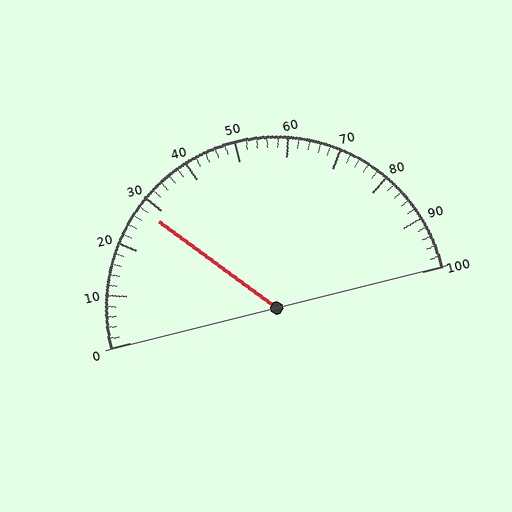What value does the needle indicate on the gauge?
The needle indicates approximately 28.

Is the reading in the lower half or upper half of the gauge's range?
The reading is in the lower half of the range (0 to 100).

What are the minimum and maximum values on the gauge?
The gauge ranges from 0 to 100.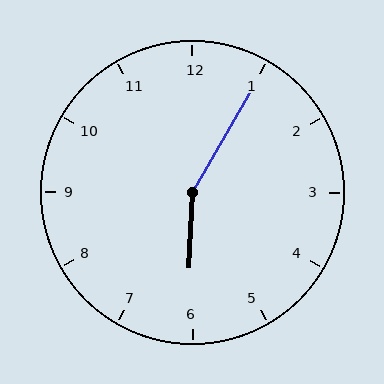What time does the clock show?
6:05.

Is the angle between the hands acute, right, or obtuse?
It is obtuse.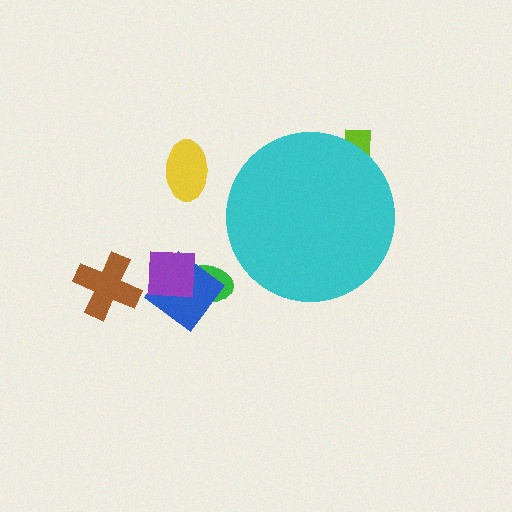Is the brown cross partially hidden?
No, the brown cross is fully visible.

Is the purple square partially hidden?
No, the purple square is fully visible.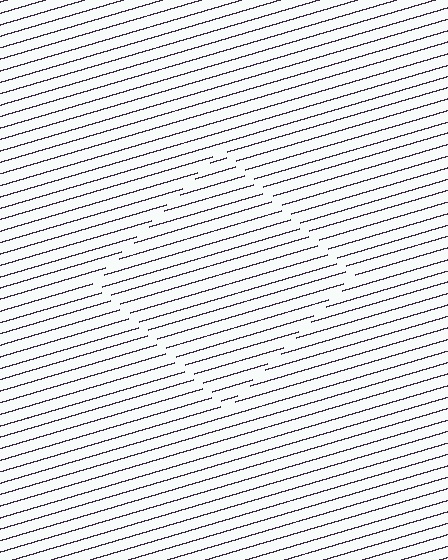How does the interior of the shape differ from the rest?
The interior of the shape contains the same grating, shifted by half a period — the contour is defined by the phase discontinuity where line-ends from the inner and outer gratings abut.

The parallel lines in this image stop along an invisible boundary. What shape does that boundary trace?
An illusory square. The interior of the shape contains the same grating, shifted by half a period — the contour is defined by the phase discontinuity where line-ends from the inner and outer gratings abut.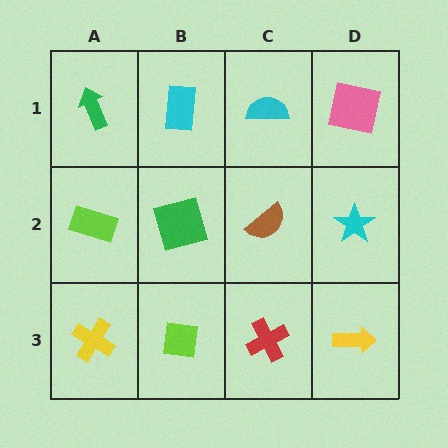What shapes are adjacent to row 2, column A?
A green arrow (row 1, column A), a yellow cross (row 3, column A), a green square (row 2, column B).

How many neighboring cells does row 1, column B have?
3.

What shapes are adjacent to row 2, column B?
A cyan rectangle (row 1, column B), a lime square (row 3, column B), a lime rectangle (row 2, column A), a brown semicircle (row 2, column C).